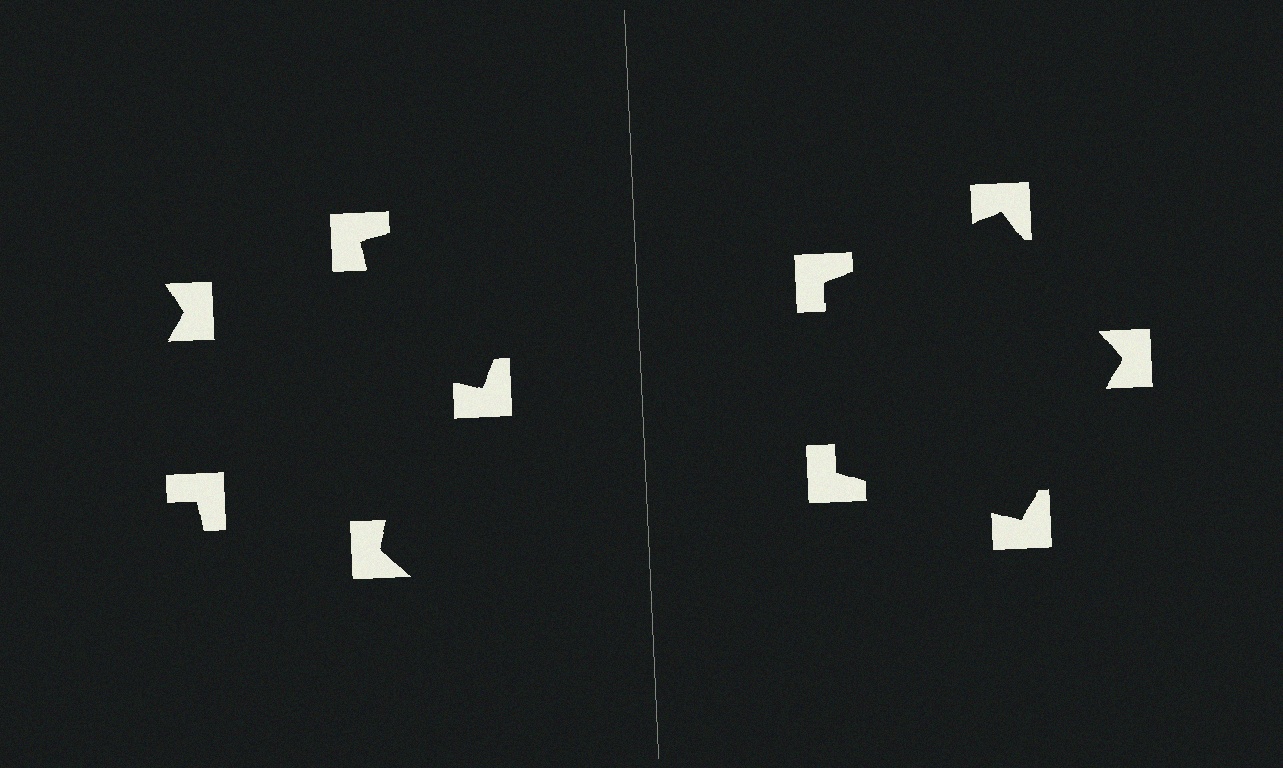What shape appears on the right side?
An illusory pentagon.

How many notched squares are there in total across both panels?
10 — 5 on each side.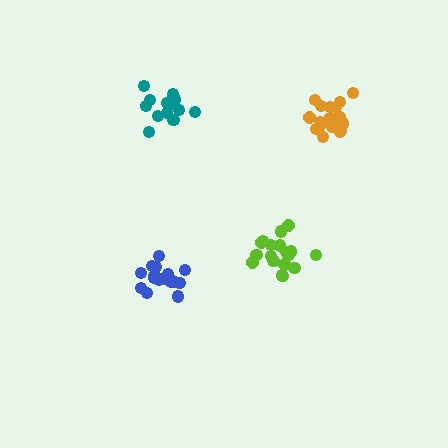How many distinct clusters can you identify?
There are 4 distinct clusters.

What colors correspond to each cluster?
The clusters are colored: lime, blue, teal, orange.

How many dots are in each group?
Group 1: 18 dots, Group 2: 16 dots, Group 3: 14 dots, Group 4: 20 dots (68 total).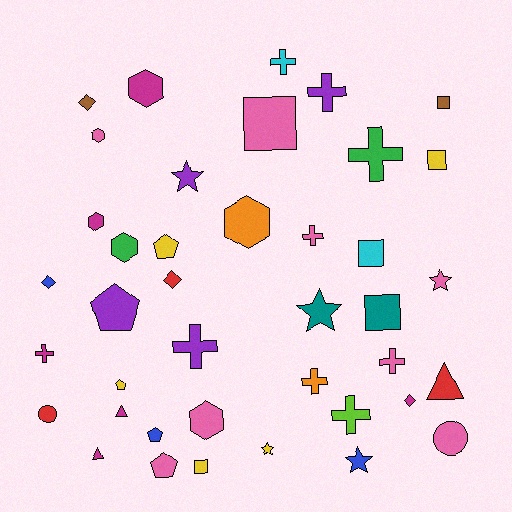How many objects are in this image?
There are 40 objects.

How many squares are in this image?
There are 6 squares.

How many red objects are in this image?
There are 3 red objects.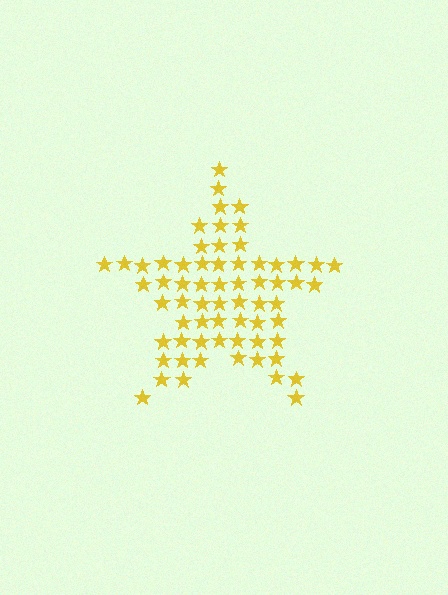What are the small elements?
The small elements are stars.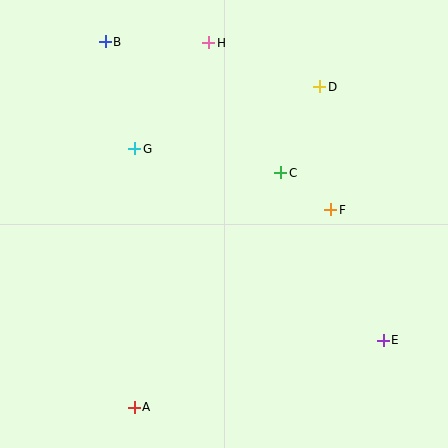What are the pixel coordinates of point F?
Point F is at (331, 210).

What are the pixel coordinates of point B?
Point B is at (105, 42).